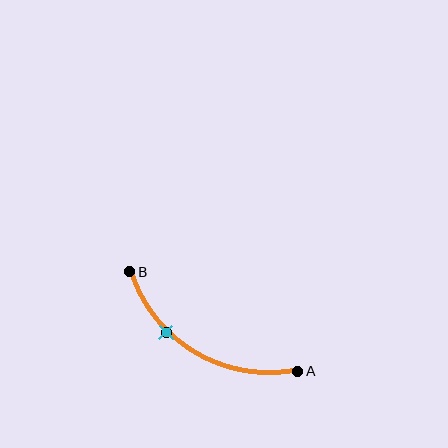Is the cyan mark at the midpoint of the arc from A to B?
No. The cyan mark lies on the arc but is closer to endpoint B. The arc midpoint would be at the point on the curve equidistant along the arc from both A and B.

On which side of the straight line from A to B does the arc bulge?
The arc bulges below the straight line connecting A and B.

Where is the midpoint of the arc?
The arc midpoint is the point on the curve farthest from the straight line joining A and B. It sits below that line.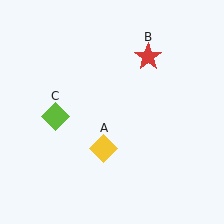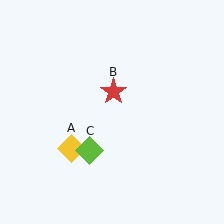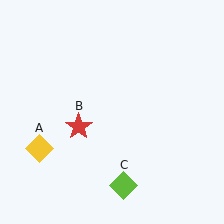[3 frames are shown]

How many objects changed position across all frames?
3 objects changed position: yellow diamond (object A), red star (object B), lime diamond (object C).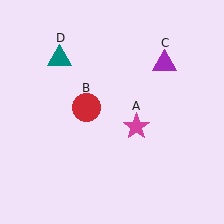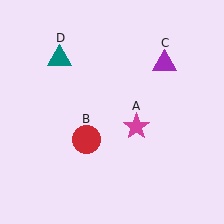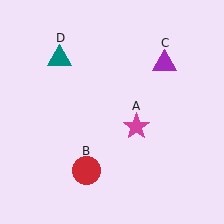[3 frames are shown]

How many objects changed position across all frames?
1 object changed position: red circle (object B).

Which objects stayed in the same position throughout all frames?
Magenta star (object A) and purple triangle (object C) and teal triangle (object D) remained stationary.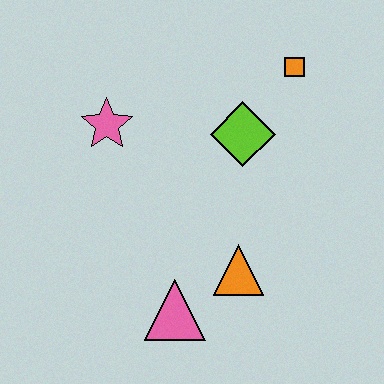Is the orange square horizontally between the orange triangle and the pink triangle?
No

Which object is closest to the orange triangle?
The pink triangle is closest to the orange triangle.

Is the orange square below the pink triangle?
No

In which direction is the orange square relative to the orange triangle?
The orange square is above the orange triangle.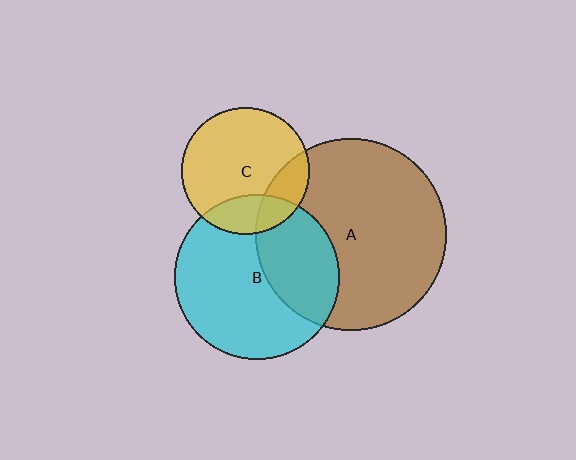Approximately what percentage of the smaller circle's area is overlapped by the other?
Approximately 20%.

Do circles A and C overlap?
Yes.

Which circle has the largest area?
Circle A (brown).